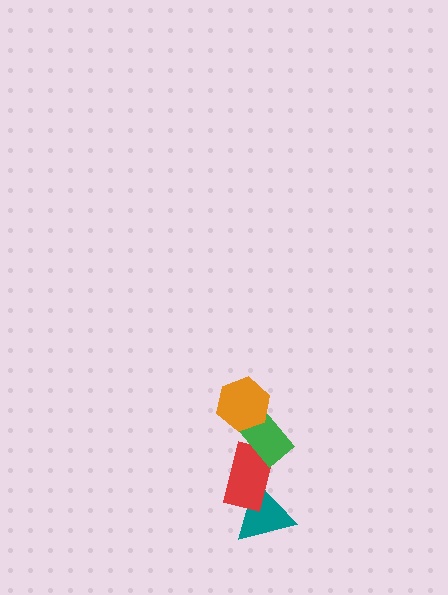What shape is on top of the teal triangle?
The red rectangle is on top of the teal triangle.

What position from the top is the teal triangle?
The teal triangle is 4th from the top.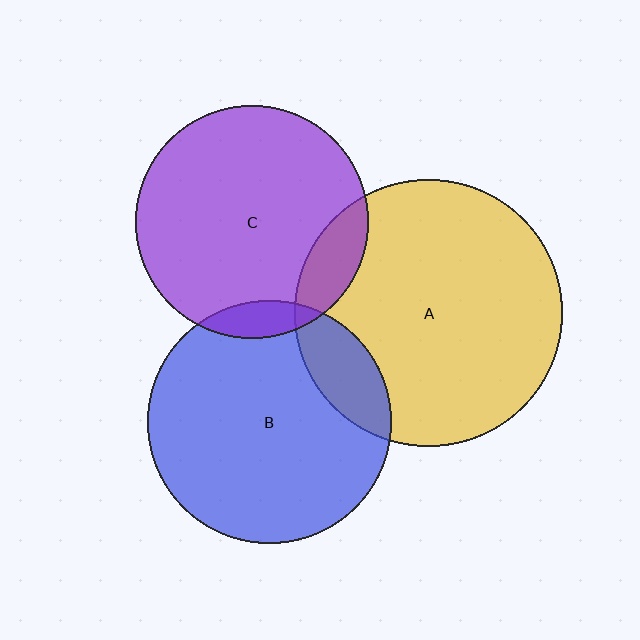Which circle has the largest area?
Circle A (yellow).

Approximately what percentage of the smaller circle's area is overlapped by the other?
Approximately 15%.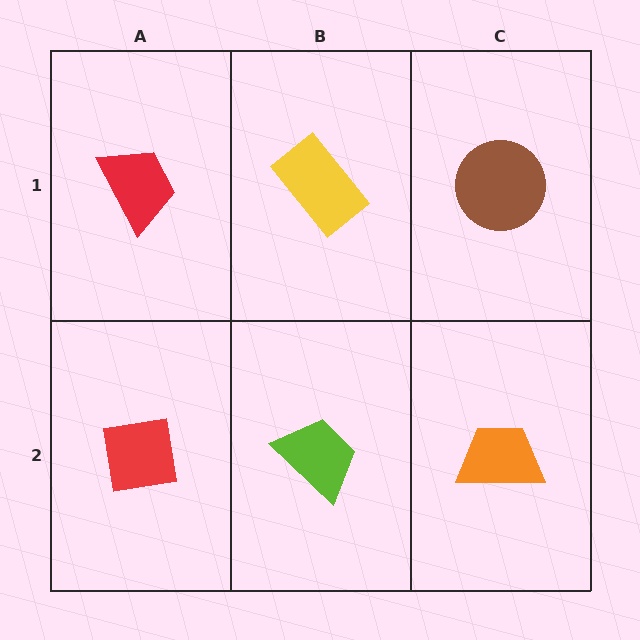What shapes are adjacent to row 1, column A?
A red square (row 2, column A), a yellow rectangle (row 1, column B).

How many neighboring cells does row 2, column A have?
2.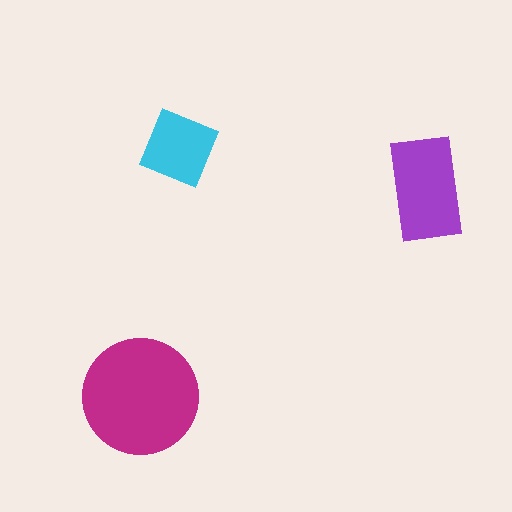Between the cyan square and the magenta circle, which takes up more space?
The magenta circle.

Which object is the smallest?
The cyan square.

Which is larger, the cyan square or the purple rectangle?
The purple rectangle.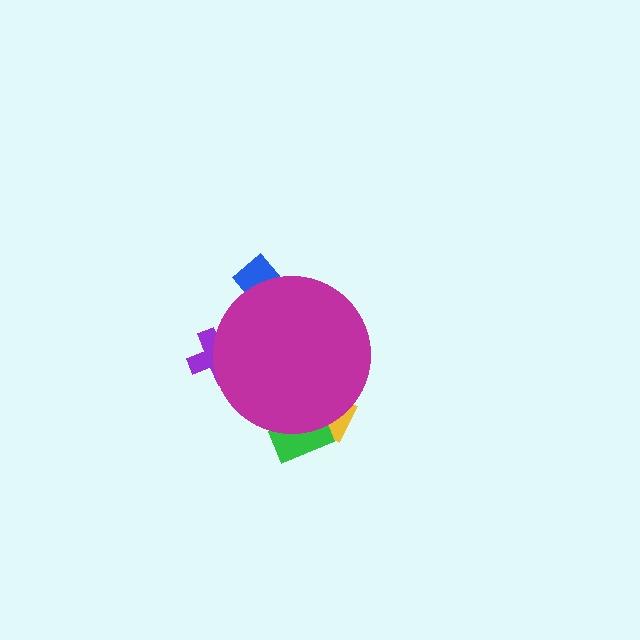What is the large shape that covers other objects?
A magenta circle.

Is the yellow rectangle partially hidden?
Yes, the yellow rectangle is partially hidden behind the magenta circle.